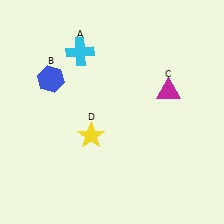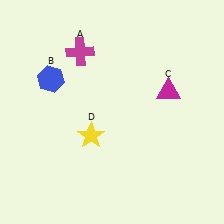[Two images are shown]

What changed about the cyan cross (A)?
In Image 1, A is cyan. In Image 2, it changed to magenta.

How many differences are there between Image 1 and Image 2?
There is 1 difference between the two images.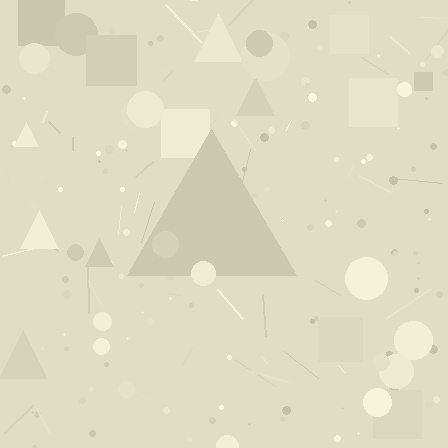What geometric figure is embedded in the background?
A triangle is embedded in the background.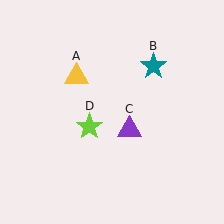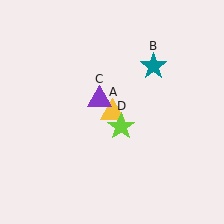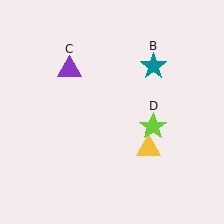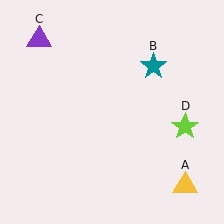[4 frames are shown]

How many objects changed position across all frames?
3 objects changed position: yellow triangle (object A), purple triangle (object C), lime star (object D).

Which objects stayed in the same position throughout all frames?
Teal star (object B) remained stationary.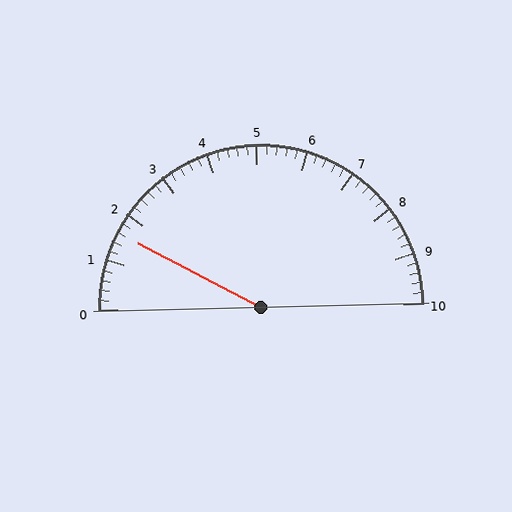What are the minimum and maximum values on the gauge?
The gauge ranges from 0 to 10.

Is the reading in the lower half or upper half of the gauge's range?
The reading is in the lower half of the range (0 to 10).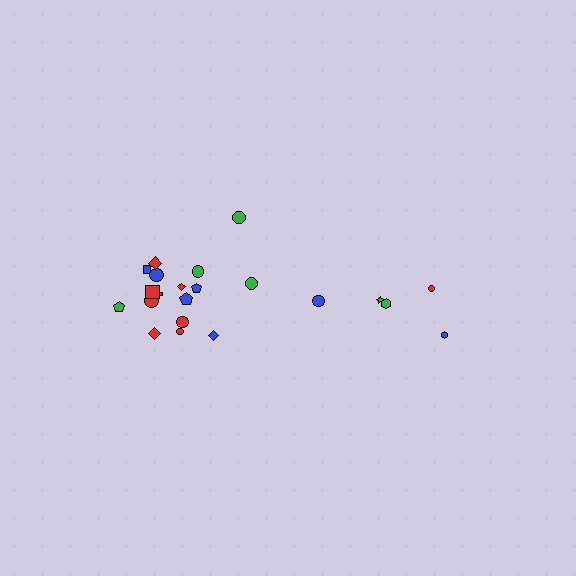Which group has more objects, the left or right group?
The left group.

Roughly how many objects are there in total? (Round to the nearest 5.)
Roughly 25 objects in total.